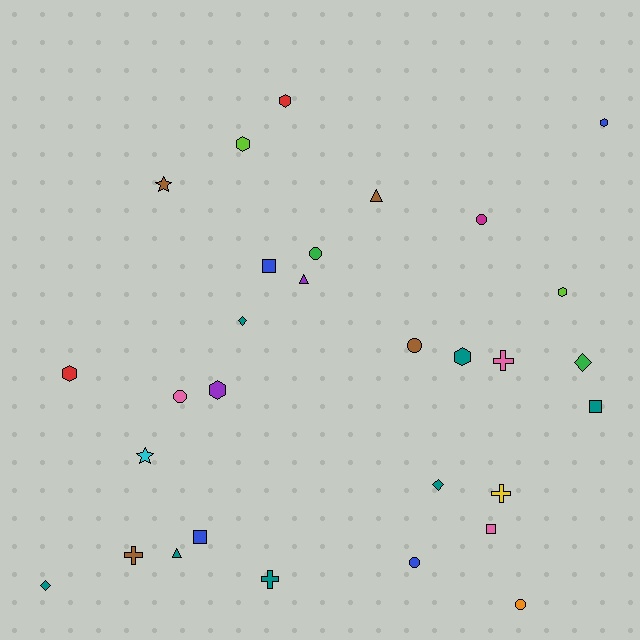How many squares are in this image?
There are 4 squares.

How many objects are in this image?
There are 30 objects.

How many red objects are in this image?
There are 2 red objects.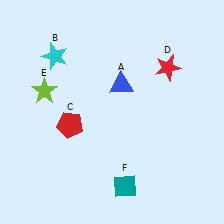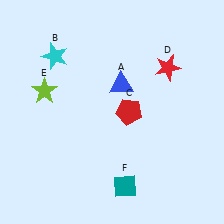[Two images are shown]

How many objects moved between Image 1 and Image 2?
1 object moved between the two images.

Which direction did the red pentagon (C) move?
The red pentagon (C) moved right.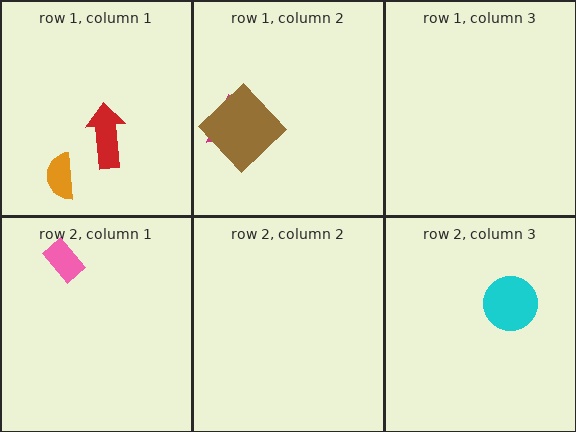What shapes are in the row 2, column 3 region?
The cyan circle.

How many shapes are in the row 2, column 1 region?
1.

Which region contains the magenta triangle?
The row 1, column 2 region.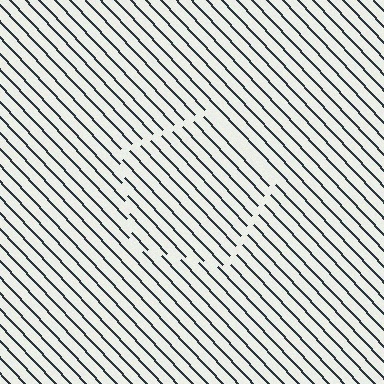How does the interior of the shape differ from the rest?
The interior of the shape contains the same grating, shifted by half a period — the contour is defined by the phase discontinuity where line-ends from the inner and outer gratings abut.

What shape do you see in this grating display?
An illusory pentagon. The interior of the shape contains the same grating, shifted by half a period — the contour is defined by the phase discontinuity where line-ends from the inner and outer gratings abut.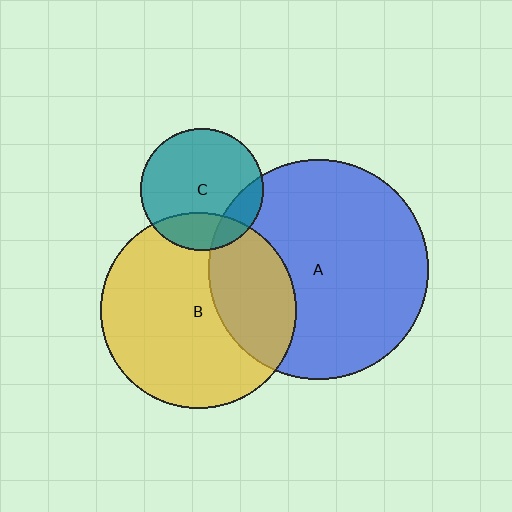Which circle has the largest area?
Circle A (blue).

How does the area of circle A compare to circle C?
Approximately 3.2 times.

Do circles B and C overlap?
Yes.